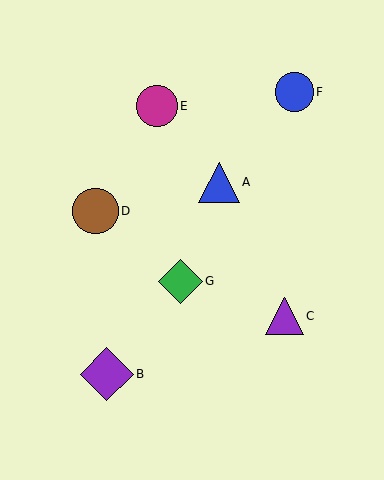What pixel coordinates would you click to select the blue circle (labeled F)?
Click at (294, 92) to select the blue circle F.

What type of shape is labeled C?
Shape C is a purple triangle.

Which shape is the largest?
The purple diamond (labeled B) is the largest.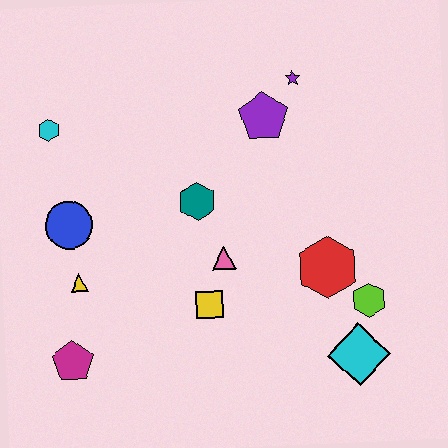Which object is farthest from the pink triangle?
The cyan hexagon is farthest from the pink triangle.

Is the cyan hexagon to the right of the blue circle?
No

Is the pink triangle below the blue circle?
Yes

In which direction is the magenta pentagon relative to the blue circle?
The magenta pentagon is below the blue circle.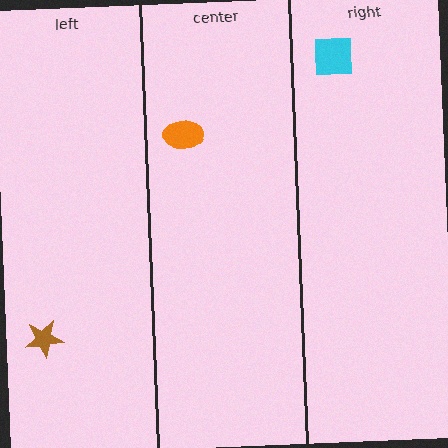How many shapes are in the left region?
1.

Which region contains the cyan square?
The right region.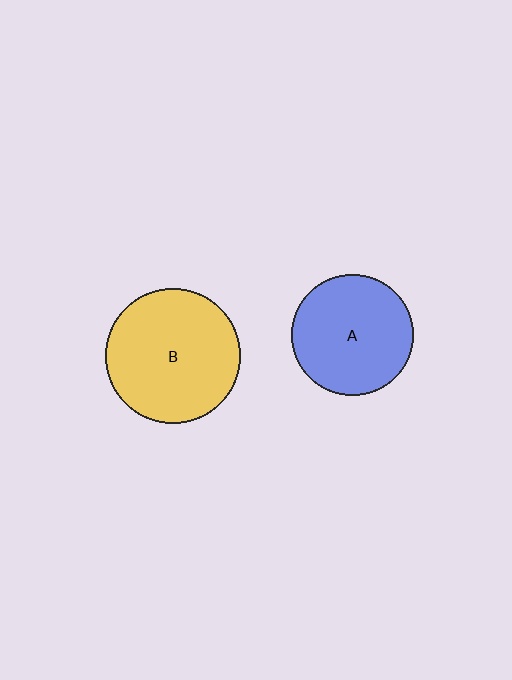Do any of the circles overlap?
No, none of the circles overlap.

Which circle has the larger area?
Circle B (yellow).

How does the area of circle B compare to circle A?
Approximately 1.2 times.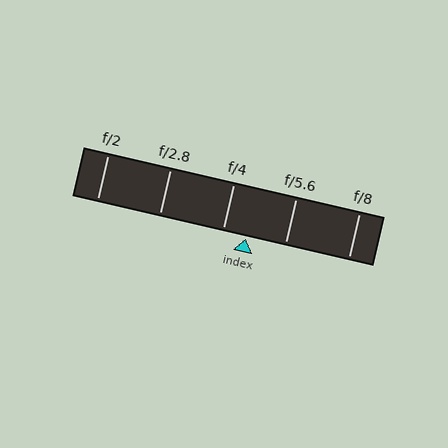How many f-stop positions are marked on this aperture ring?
There are 5 f-stop positions marked.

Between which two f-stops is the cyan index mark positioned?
The index mark is between f/4 and f/5.6.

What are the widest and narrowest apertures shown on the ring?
The widest aperture shown is f/2 and the narrowest is f/8.